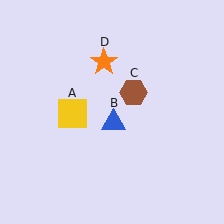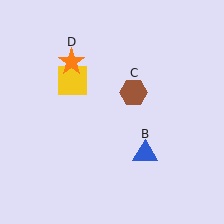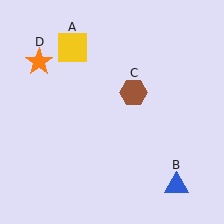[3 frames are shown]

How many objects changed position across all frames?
3 objects changed position: yellow square (object A), blue triangle (object B), orange star (object D).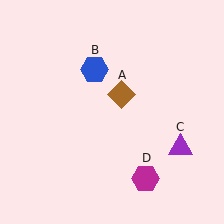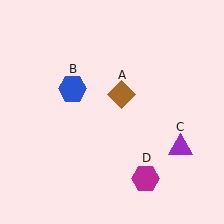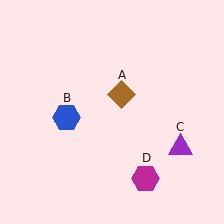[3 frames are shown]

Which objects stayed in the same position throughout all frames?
Brown diamond (object A) and purple triangle (object C) and magenta hexagon (object D) remained stationary.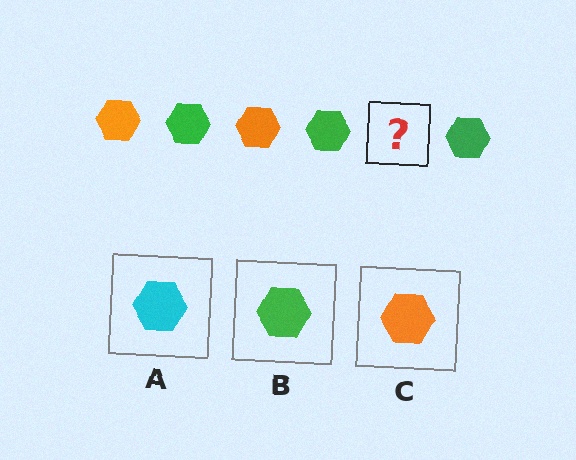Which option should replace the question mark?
Option C.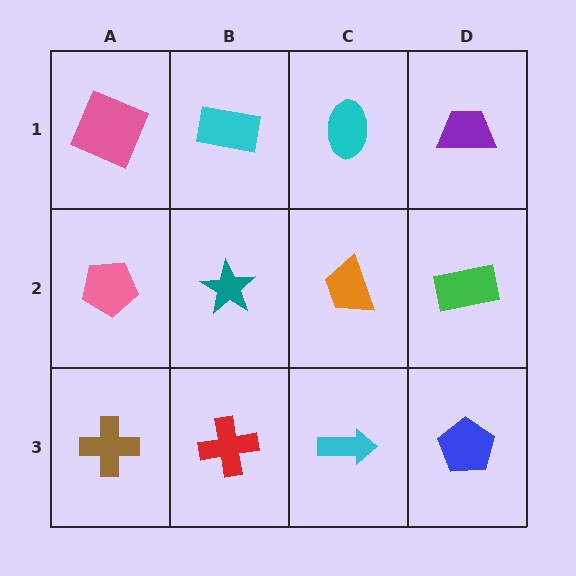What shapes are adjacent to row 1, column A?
A pink pentagon (row 2, column A), a cyan rectangle (row 1, column B).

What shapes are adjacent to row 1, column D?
A green rectangle (row 2, column D), a cyan ellipse (row 1, column C).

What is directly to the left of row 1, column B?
A pink square.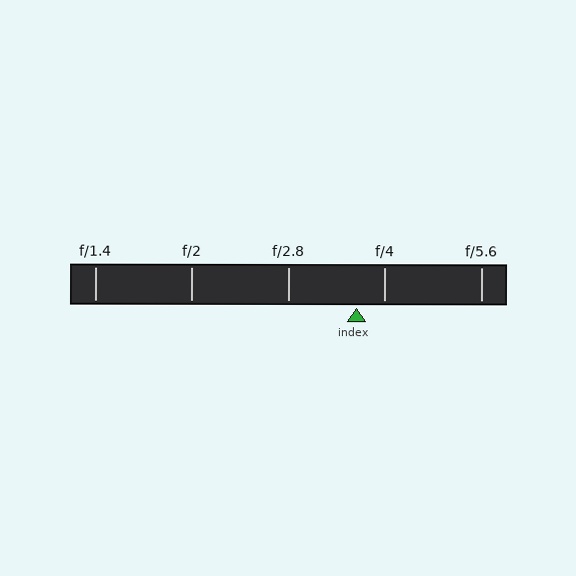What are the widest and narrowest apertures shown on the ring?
The widest aperture shown is f/1.4 and the narrowest is f/5.6.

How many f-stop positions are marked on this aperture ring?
There are 5 f-stop positions marked.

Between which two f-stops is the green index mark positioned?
The index mark is between f/2.8 and f/4.